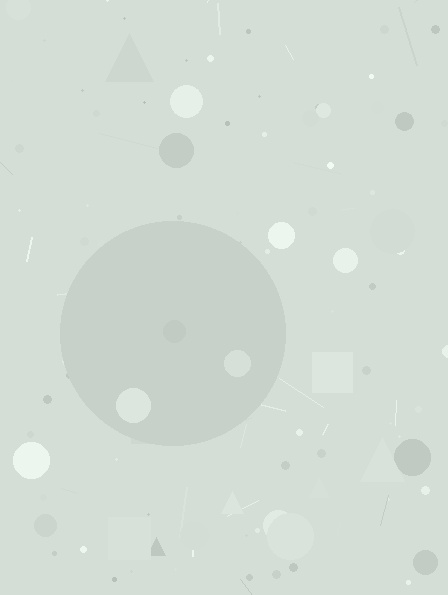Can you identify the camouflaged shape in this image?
The camouflaged shape is a circle.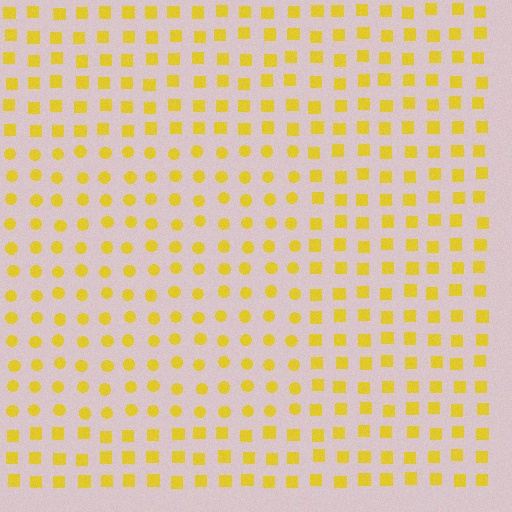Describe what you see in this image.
The image is filled with small yellow elements arranged in a uniform grid. A rectangle-shaped region contains circles, while the surrounding area contains squares. The boundary is defined purely by the change in element shape.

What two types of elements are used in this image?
The image uses circles inside the rectangle region and squares outside it.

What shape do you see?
I see a rectangle.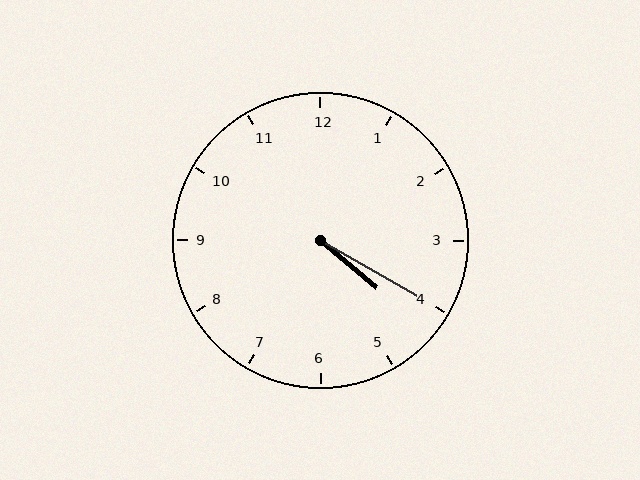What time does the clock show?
4:20.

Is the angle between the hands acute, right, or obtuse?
It is acute.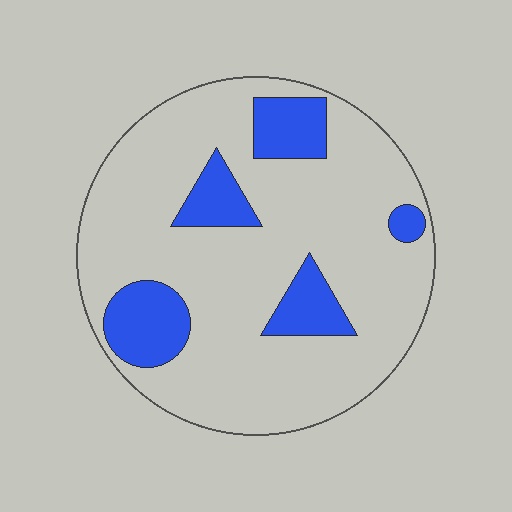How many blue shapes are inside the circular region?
5.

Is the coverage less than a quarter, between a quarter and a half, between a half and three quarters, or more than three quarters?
Less than a quarter.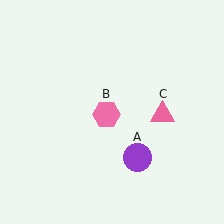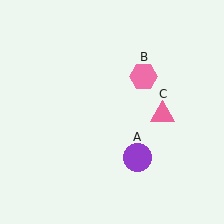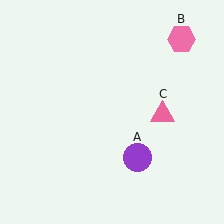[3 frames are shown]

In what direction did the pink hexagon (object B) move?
The pink hexagon (object B) moved up and to the right.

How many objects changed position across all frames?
1 object changed position: pink hexagon (object B).